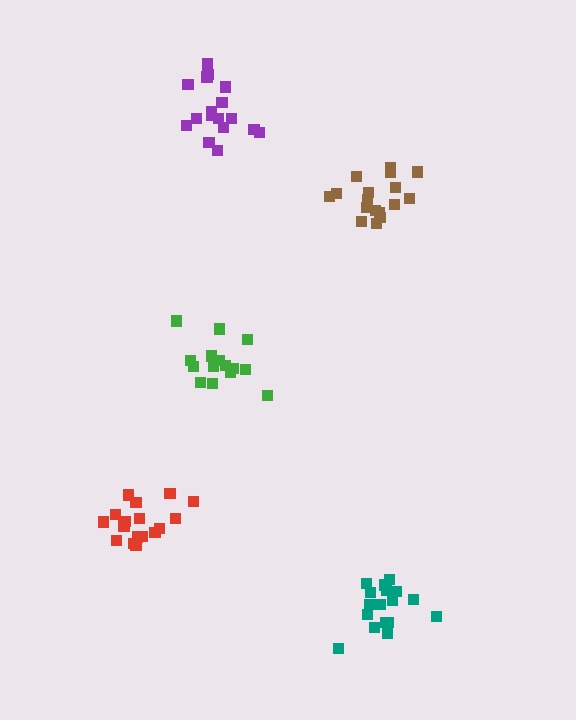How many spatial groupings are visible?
There are 5 spatial groupings.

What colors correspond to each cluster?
The clusters are colored: brown, green, purple, red, teal.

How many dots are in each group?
Group 1: 17 dots, Group 2: 15 dots, Group 3: 17 dots, Group 4: 17 dots, Group 5: 17 dots (83 total).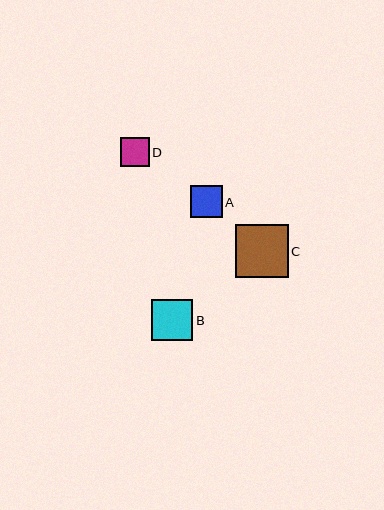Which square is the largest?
Square C is the largest with a size of approximately 53 pixels.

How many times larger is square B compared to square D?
Square B is approximately 1.4 times the size of square D.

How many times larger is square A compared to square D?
Square A is approximately 1.1 times the size of square D.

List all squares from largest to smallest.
From largest to smallest: C, B, A, D.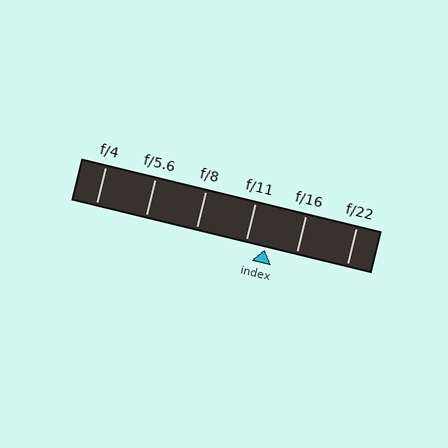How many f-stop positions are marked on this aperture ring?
There are 6 f-stop positions marked.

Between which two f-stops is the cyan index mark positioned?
The index mark is between f/11 and f/16.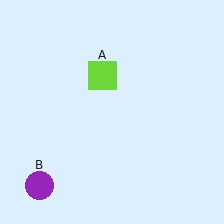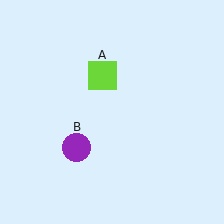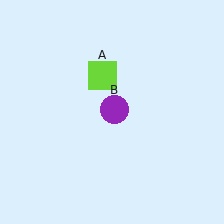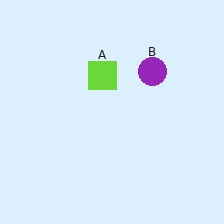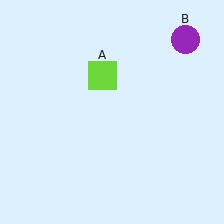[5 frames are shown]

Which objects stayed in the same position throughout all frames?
Lime square (object A) remained stationary.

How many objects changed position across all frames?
1 object changed position: purple circle (object B).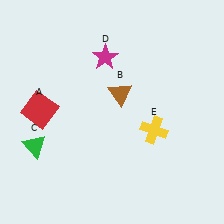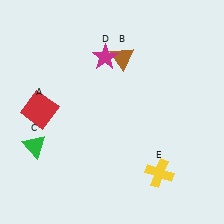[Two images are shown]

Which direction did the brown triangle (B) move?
The brown triangle (B) moved up.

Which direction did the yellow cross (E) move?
The yellow cross (E) moved down.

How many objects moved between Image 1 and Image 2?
2 objects moved between the two images.